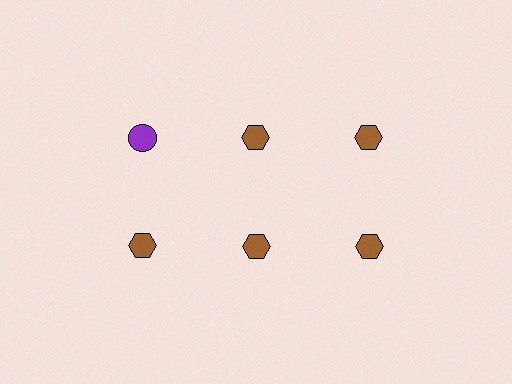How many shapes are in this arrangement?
There are 6 shapes arranged in a grid pattern.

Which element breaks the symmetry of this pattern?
The purple circle in the top row, leftmost column breaks the symmetry. All other shapes are brown hexagons.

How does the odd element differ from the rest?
It differs in both color (purple instead of brown) and shape (circle instead of hexagon).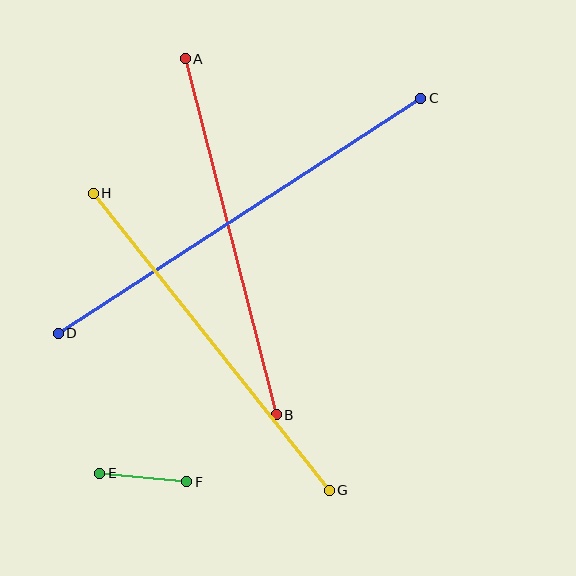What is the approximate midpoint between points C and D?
The midpoint is at approximately (240, 216) pixels.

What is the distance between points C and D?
The distance is approximately 432 pixels.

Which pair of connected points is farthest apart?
Points C and D are farthest apart.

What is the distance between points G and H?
The distance is approximately 379 pixels.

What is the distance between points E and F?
The distance is approximately 87 pixels.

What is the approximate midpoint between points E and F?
The midpoint is at approximately (143, 478) pixels.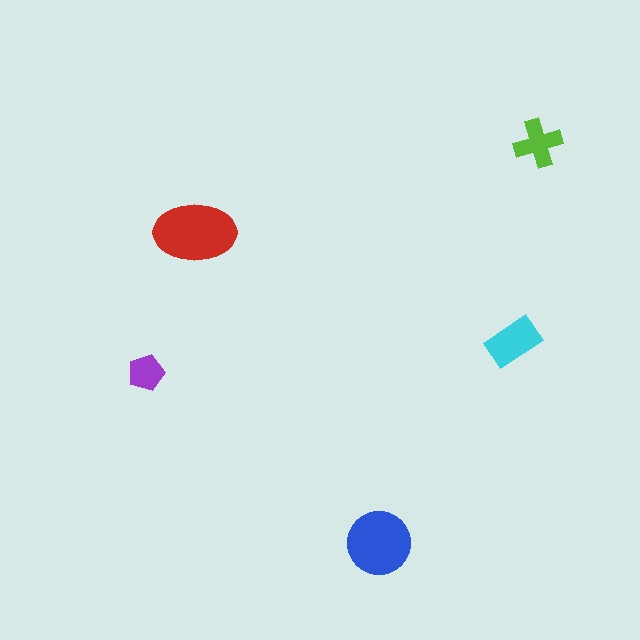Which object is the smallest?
The purple pentagon.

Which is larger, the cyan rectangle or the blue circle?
The blue circle.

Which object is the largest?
The red ellipse.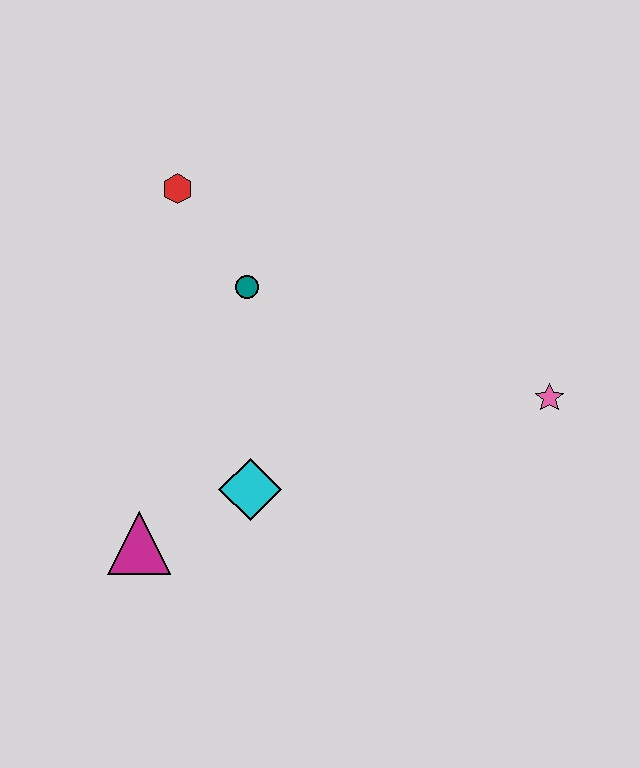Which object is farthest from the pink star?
The magenta triangle is farthest from the pink star.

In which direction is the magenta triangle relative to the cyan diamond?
The magenta triangle is to the left of the cyan diamond.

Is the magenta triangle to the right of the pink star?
No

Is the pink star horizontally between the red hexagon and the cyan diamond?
No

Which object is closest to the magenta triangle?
The cyan diamond is closest to the magenta triangle.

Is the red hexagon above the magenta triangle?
Yes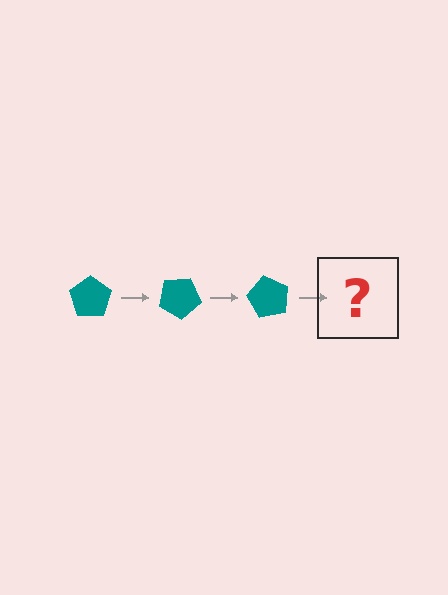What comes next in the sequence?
The next element should be a teal pentagon rotated 90 degrees.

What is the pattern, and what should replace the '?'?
The pattern is that the pentagon rotates 30 degrees each step. The '?' should be a teal pentagon rotated 90 degrees.